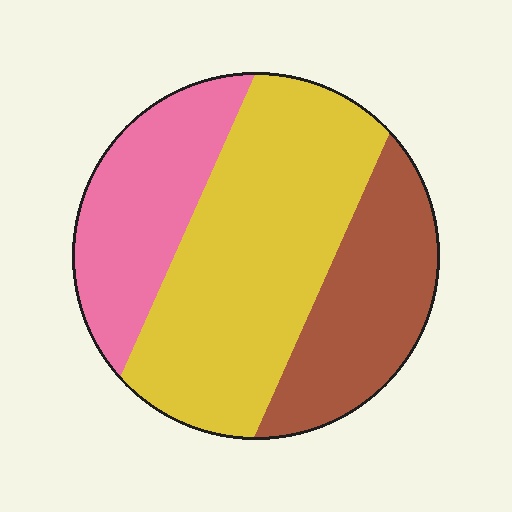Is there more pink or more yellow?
Yellow.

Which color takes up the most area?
Yellow, at roughly 50%.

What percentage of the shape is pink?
Pink covers 25% of the shape.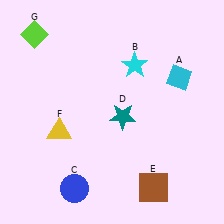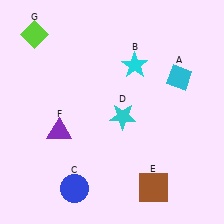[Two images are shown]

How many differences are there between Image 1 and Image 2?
There are 2 differences between the two images.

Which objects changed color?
D changed from teal to cyan. F changed from yellow to purple.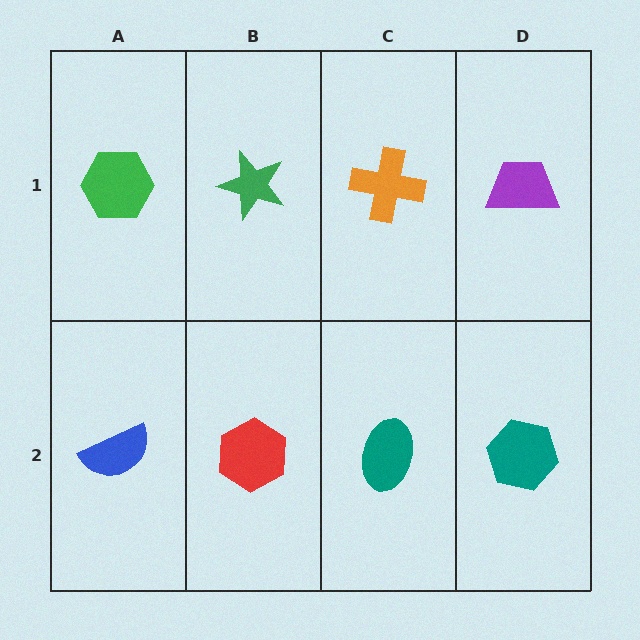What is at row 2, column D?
A teal hexagon.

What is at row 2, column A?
A blue semicircle.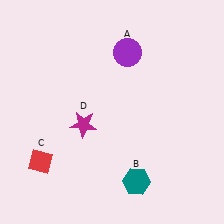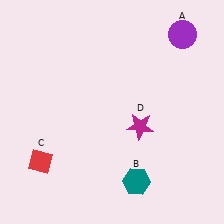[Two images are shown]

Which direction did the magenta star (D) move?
The magenta star (D) moved right.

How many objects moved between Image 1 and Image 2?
2 objects moved between the two images.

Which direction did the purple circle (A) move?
The purple circle (A) moved right.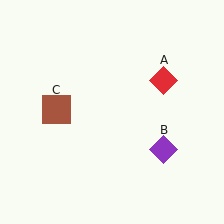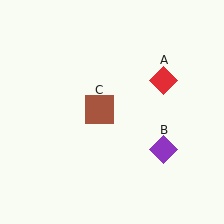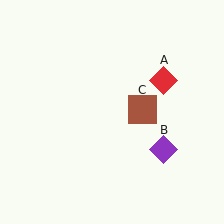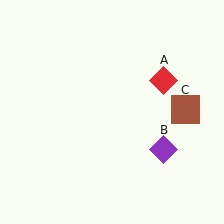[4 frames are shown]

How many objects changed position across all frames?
1 object changed position: brown square (object C).